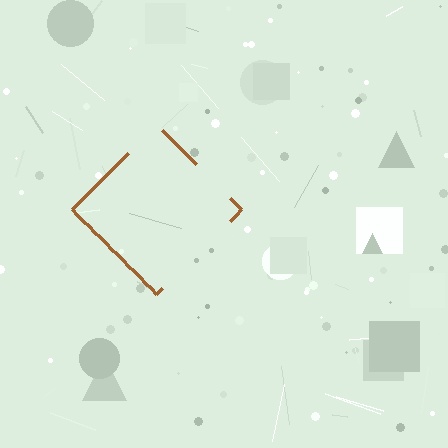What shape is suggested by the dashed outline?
The dashed outline suggests a diamond.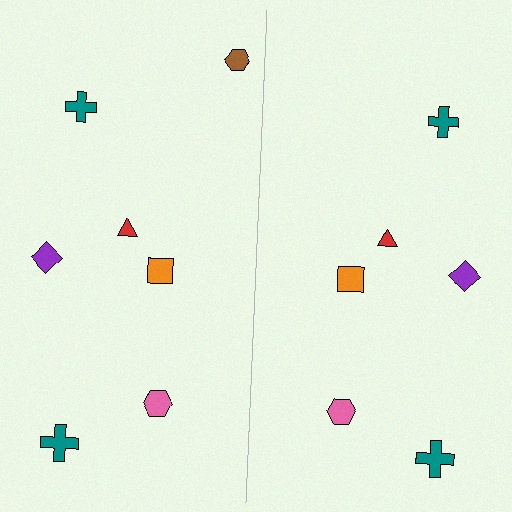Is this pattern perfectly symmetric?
No, the pattern is not perfectly symmetric. A brown hexagon is missing from the right side.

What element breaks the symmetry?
A brown hexagon is missing from the right side.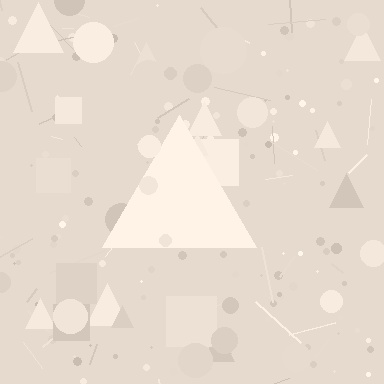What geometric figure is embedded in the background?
A triangle is embedded in the background.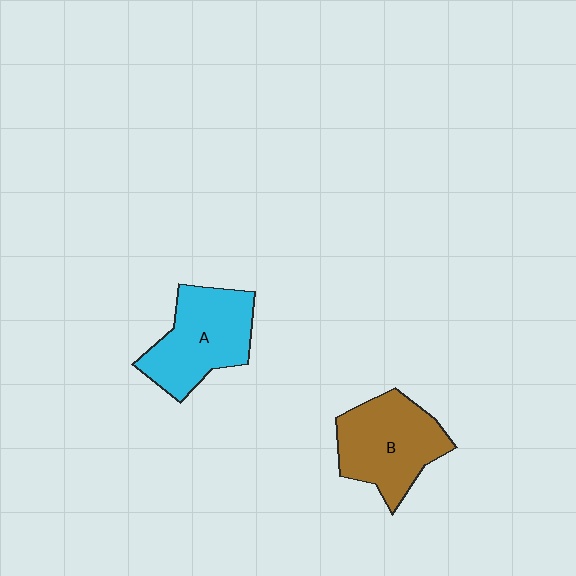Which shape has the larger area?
Shape B (brown).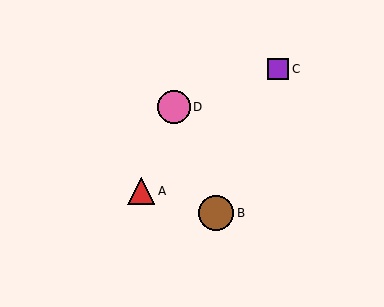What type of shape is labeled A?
Shape A is a red triangle.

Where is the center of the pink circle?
The center of the pink circle is at (174, 107).